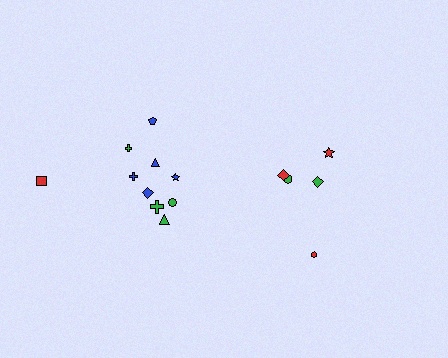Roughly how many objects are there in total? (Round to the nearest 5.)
Roughly 15 objects in total.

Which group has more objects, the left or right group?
The left group.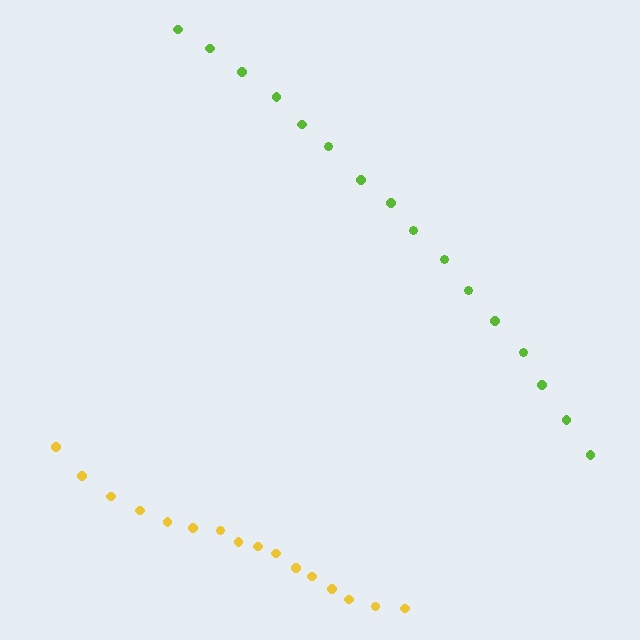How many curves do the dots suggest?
There are 2 distinct paths.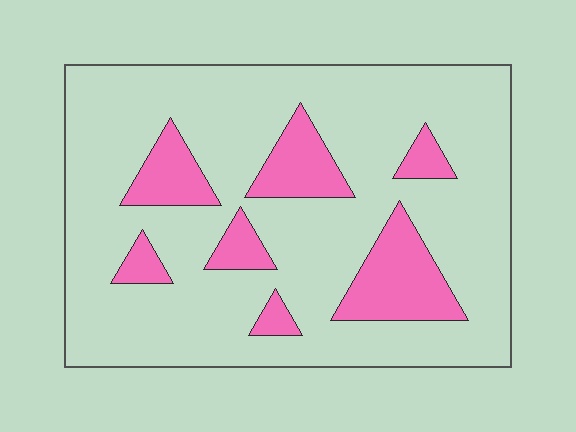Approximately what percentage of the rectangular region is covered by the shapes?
Approximately 20%.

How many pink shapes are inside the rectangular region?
7.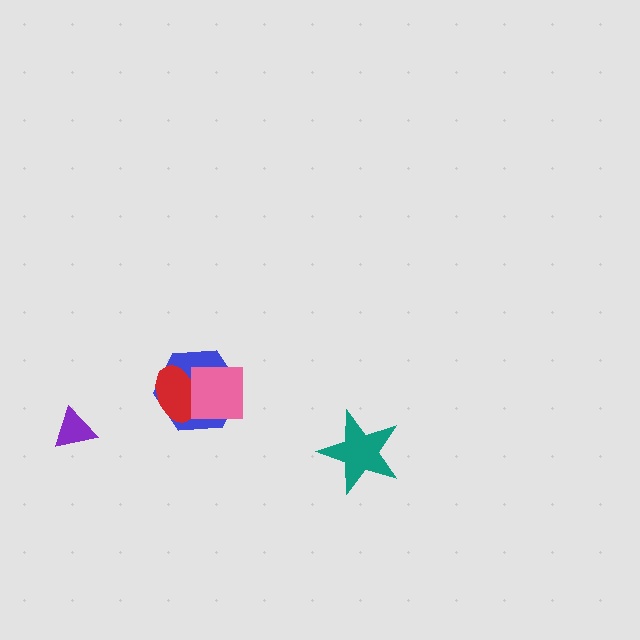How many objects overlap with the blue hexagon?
2 objects overlap with the blue hexagon.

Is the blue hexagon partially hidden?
Yes, it is partially covered by another shape.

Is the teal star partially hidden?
No, no other shape covers it.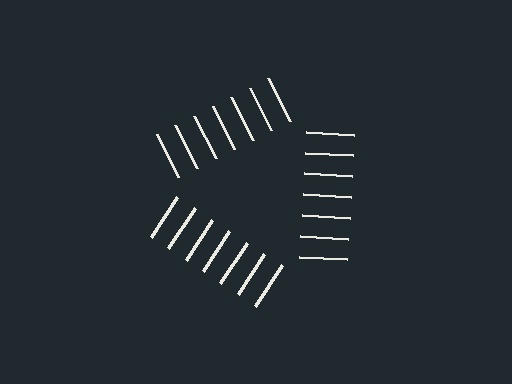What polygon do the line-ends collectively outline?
An illusory triangle — the line segments terminate on its edges but no continuous stroke is drawn.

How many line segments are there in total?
21 — 7 along each of the 3 edges.